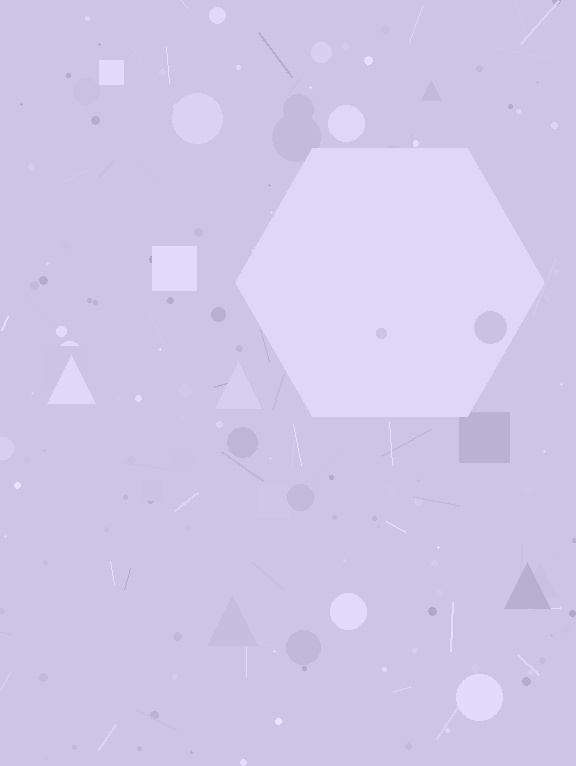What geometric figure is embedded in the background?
A hexagon is embedded in the background.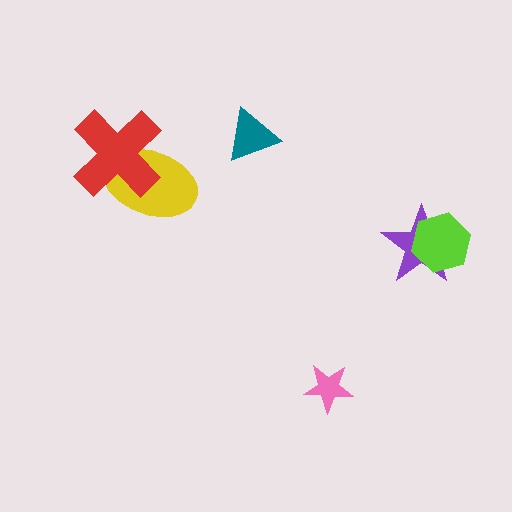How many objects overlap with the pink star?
0 objects overlap with the pink star.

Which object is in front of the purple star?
The lime hexagon is in front of the purple star.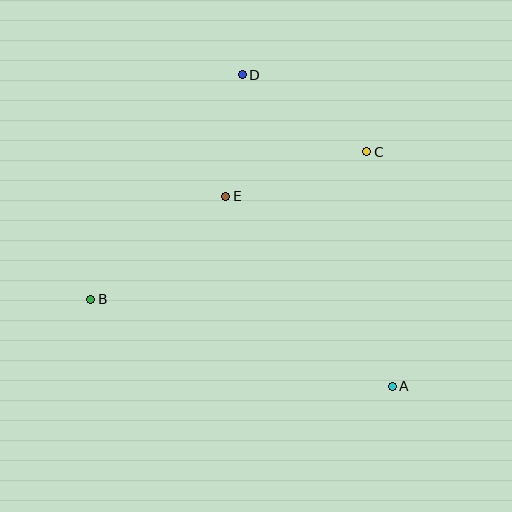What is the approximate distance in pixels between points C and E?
The distance between C and E is approximately 148 pixels.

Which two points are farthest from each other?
Points A and D are farthest from each other.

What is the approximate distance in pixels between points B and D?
The distance between B and D is approximately 271 pixels.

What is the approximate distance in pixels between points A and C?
The distance between A and C is approximately 236 pixels.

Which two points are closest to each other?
Points D and E are closest to each other.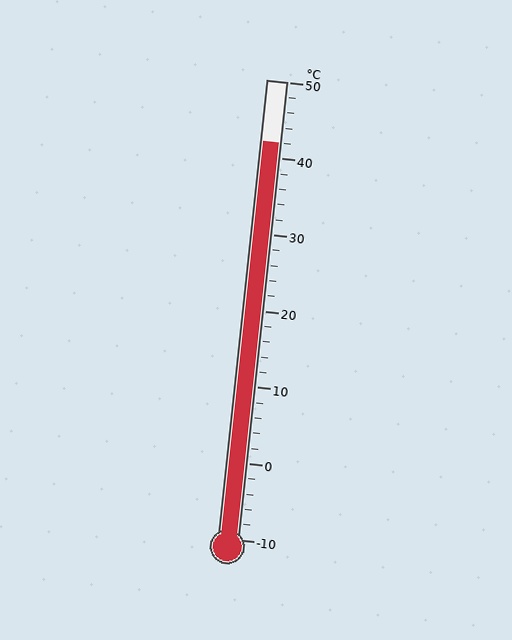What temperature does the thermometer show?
The thermometer shows approximately 42°C.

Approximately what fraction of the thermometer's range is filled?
The thermometer is filled to approximately 85% of its range.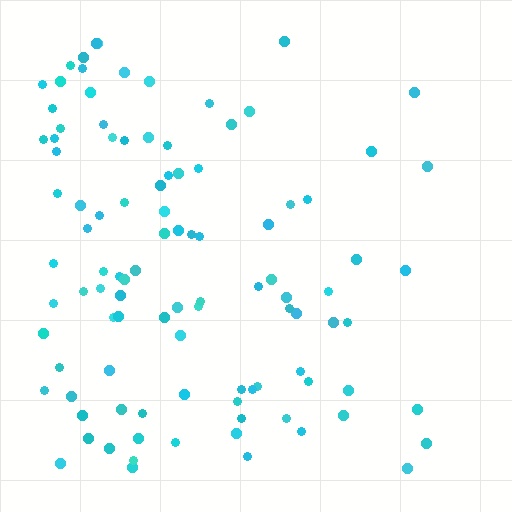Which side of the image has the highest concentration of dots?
The left.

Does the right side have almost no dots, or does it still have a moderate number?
Still a moderate number, just noticeably fewer than the left.